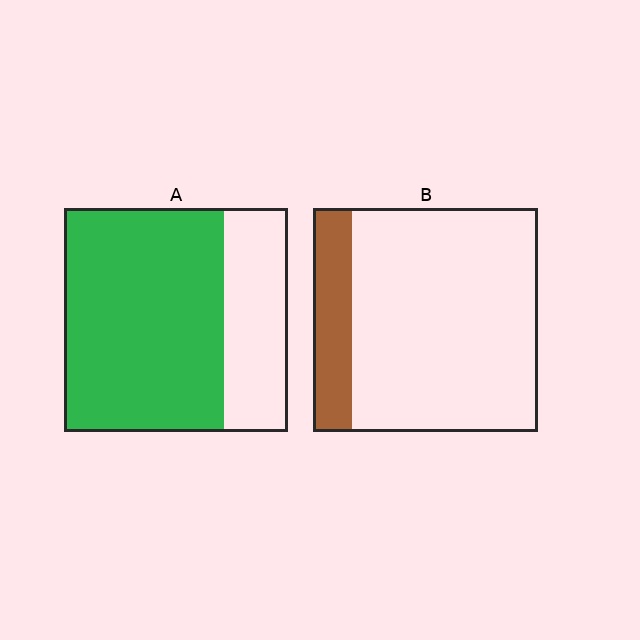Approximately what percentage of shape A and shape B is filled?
A is approximately 70% and B is approximately 15%.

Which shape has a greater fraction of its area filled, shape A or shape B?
Shape A.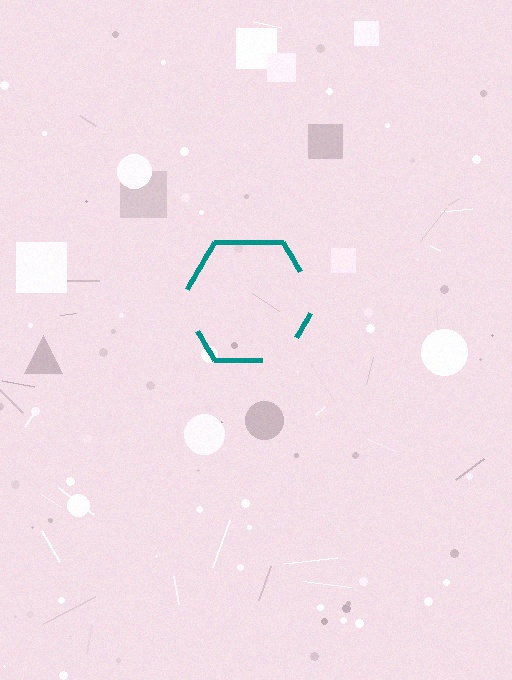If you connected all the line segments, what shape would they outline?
They would outline a hexagon.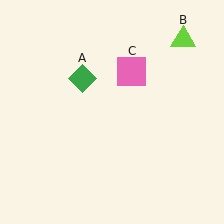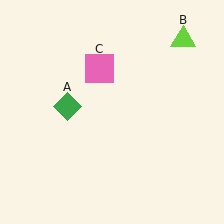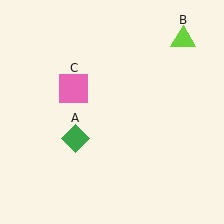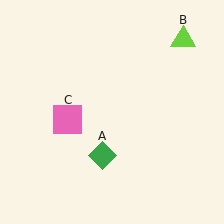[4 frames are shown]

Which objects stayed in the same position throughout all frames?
Lime triangle (object B) remained stationary.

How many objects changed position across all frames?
2 objects changed position: green diamond (object A), pink square (object C).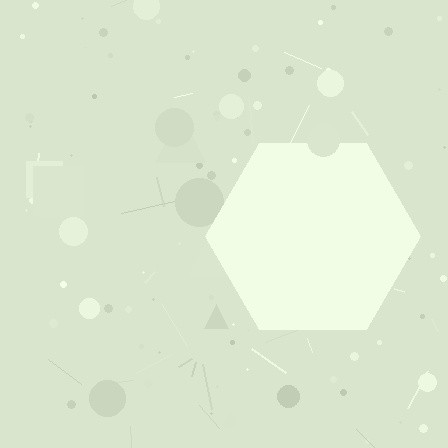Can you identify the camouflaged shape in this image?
The camouflaged shape is a hexagon.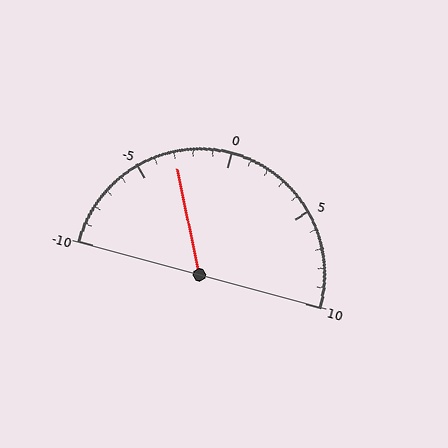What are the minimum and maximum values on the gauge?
The gauge ranges from -10 to 10.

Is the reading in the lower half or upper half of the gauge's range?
The reading is in the lower half of the range (-10 to 10).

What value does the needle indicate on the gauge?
The needle indicates approximately -3.